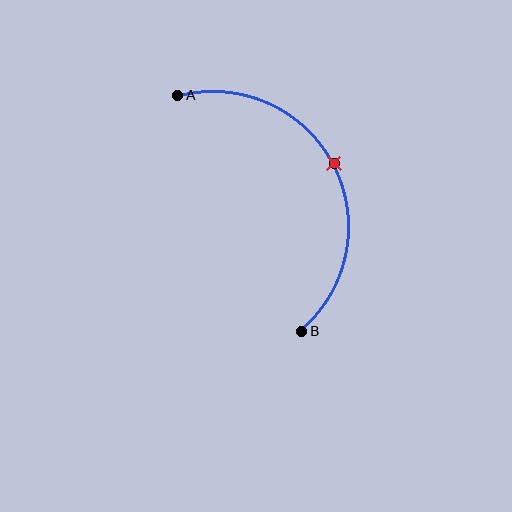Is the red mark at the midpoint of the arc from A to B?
Yes. The red mark lies on the arc at equal arc-length from both A and B — it is the arc midpoint.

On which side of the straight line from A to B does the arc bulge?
The arc bulges to the right of the straight line connecting A and B.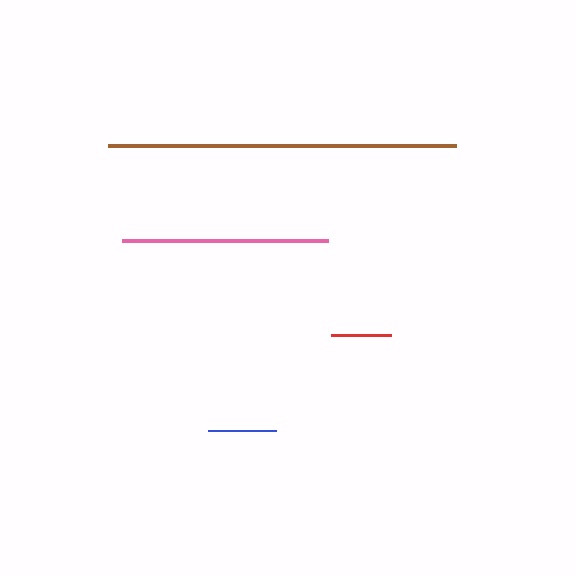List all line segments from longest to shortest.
From longest to shortest: brown, pink, blue, red.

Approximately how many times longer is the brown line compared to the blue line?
The brown line is approximately 5.2 times the length of the blue line.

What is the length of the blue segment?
The blue segment is approximately 67 pixels long.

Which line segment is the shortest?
The red line is the shortest at approximately 61 pixels.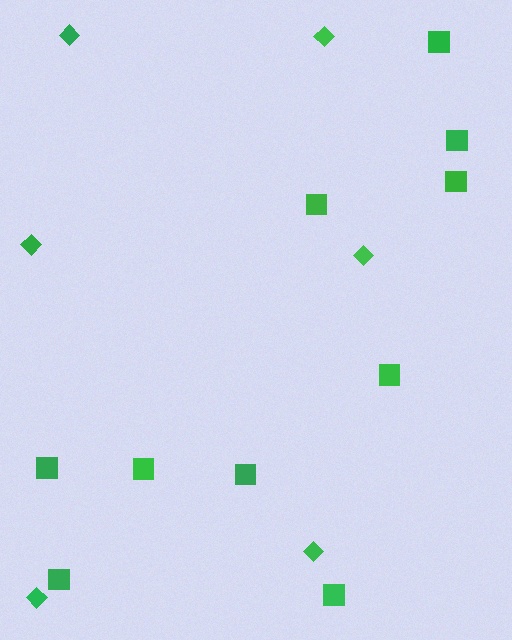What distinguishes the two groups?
There are 2 groups: one group of squares (10) and one group of diamonds (6).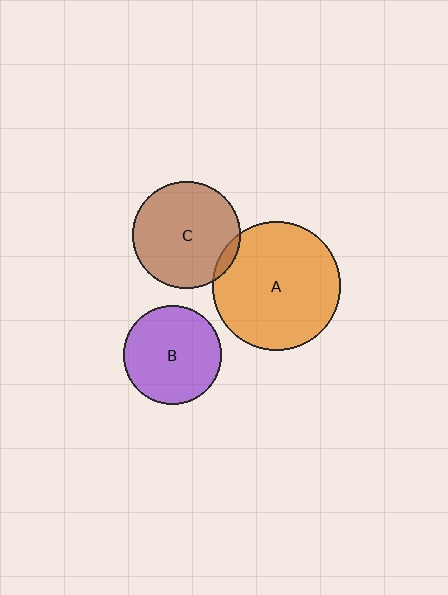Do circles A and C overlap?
Yes.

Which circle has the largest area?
Circle A (orange).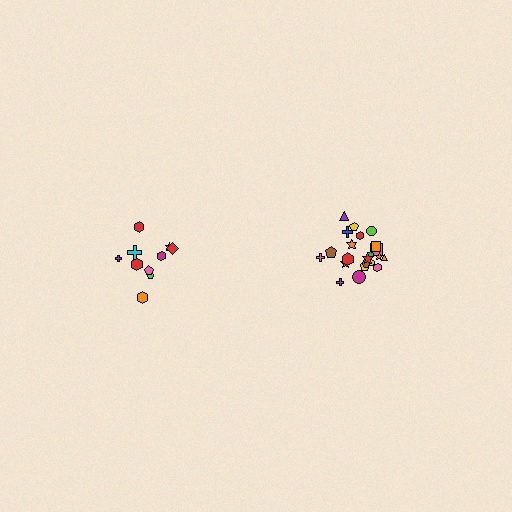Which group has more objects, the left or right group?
The right group.